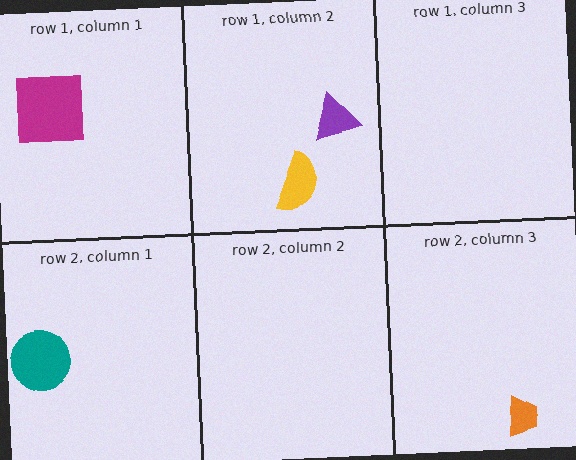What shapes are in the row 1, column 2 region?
The yellow semicircle, the purple triangle.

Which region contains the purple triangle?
The row 1, column 2 region.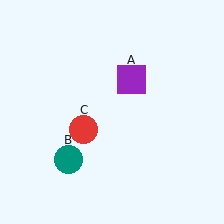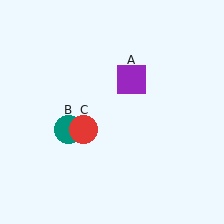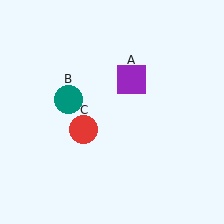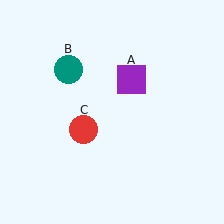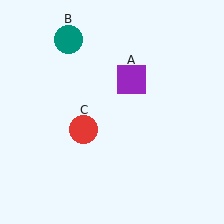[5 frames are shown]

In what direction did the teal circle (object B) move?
The teal circle (object B) moved up.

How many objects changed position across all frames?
1 object changed position: teal circle (object B).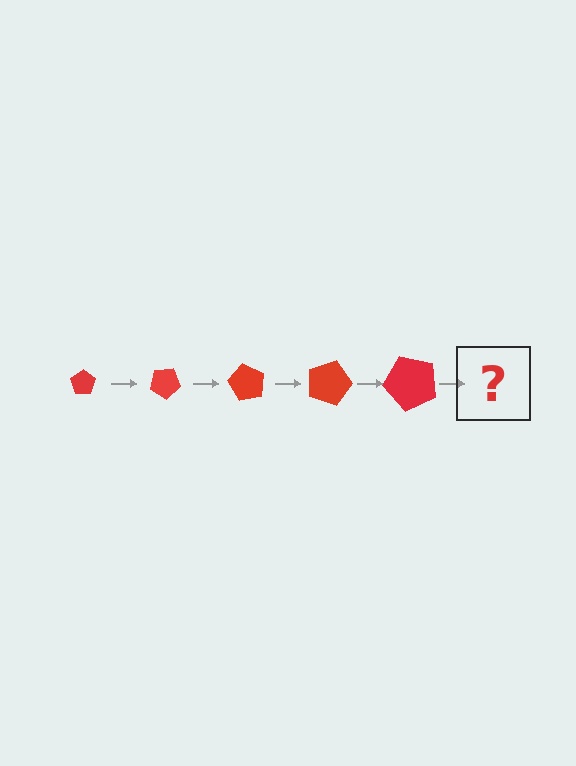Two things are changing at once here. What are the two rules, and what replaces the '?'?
The two rules are that the pentagon grows larger each step and it rotates 30 degrees each step. The '?' should be a pentagon, larger than the previous one and rotated 150 degrees from the start.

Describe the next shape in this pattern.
It should be a pentagon, larger than the previous one and rotated 150 degrees from the start.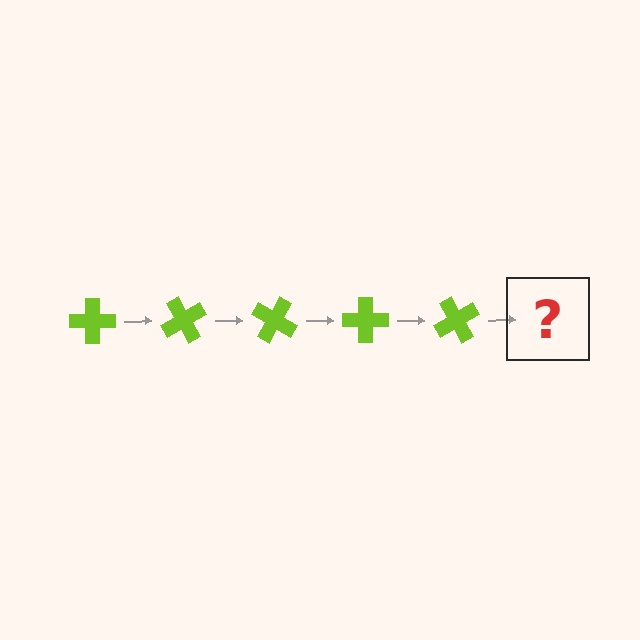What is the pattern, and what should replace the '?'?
The pattern is that the cross rotates 60 degrees each step. The '?' should be a lime cross rotated 300 degrees.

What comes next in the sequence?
The next element should be a lime cross rotated 300 degrees.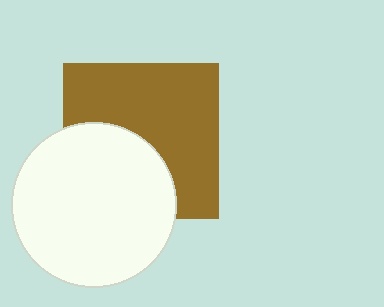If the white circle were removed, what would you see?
You would see the complete brown square.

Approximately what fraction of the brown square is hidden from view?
Roughly 39% of the brown square is hidden behind the white circle.